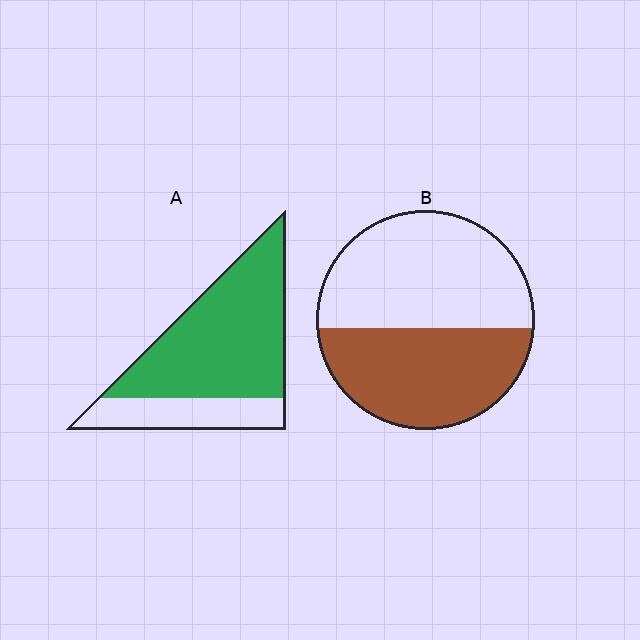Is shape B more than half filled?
No.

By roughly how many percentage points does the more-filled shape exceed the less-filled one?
By roughly 30 percentage points (A over B).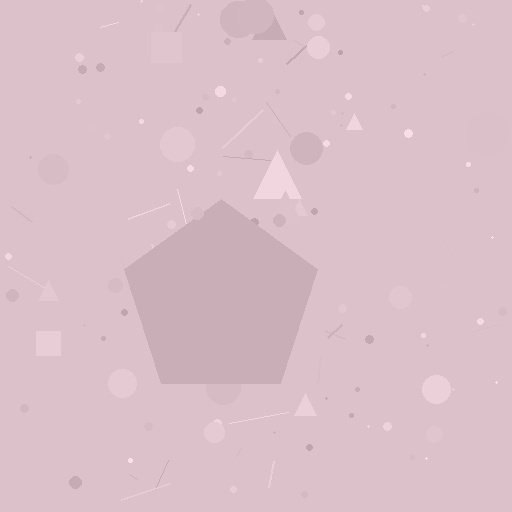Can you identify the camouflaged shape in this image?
The camouflaged shape is a pentagon.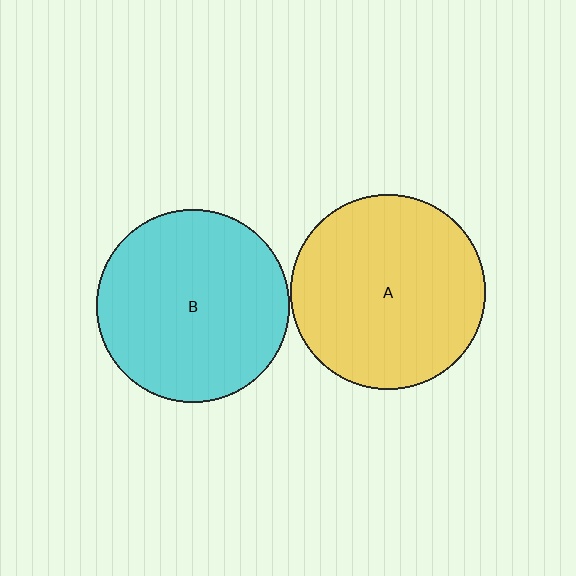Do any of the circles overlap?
No, none of the circles overlap.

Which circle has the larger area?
Circle A (yellow).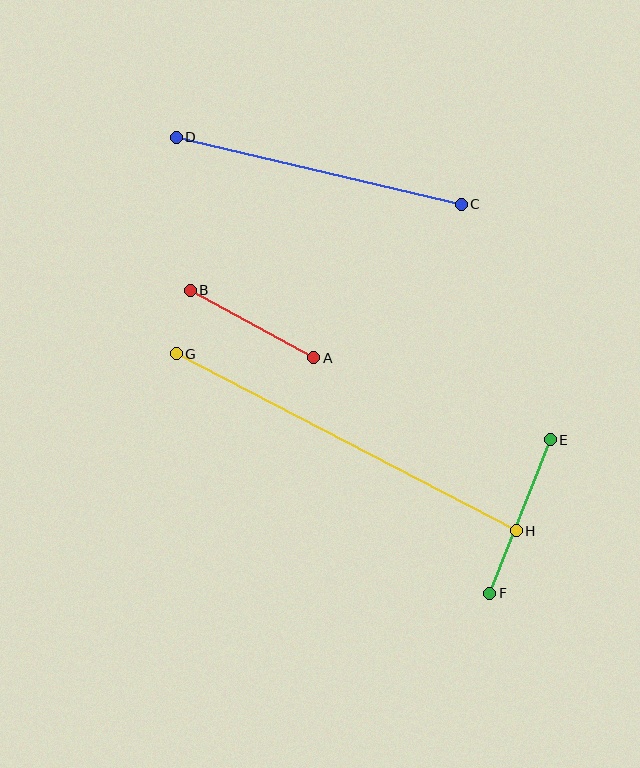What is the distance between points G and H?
The distance is approximately 384 pixels.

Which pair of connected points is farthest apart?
Points G and H are farthest apart.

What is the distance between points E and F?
The distance is approximately 165 pixels.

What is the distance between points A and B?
The distance is approximately 141 pixels.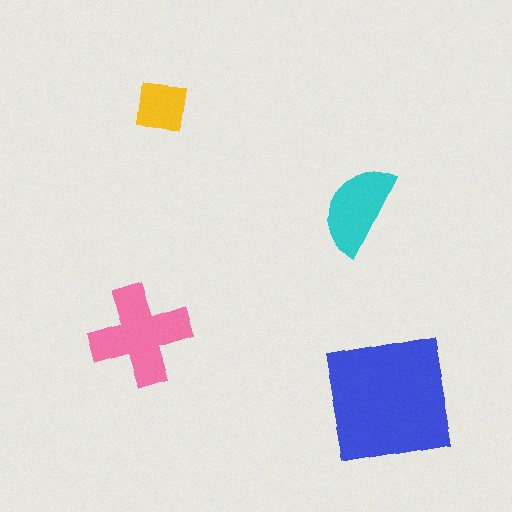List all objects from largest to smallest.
The blue square, the pink cross, the cyan semicircle, the yellow square.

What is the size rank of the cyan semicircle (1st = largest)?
3rd.